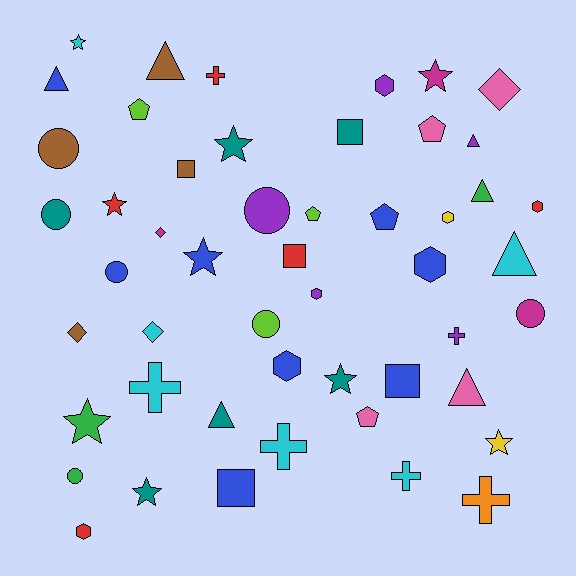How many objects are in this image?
There are 50 objects.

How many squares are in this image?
There are 5 squares.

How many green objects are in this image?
There are 3 green objects.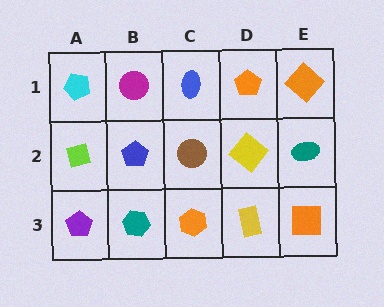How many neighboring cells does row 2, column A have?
3.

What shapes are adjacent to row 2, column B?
A magenta circle (row 1, column B), a teal hexagon (row 3, column B), a lime square (row 2, column A), a brown circle (row 2, column C).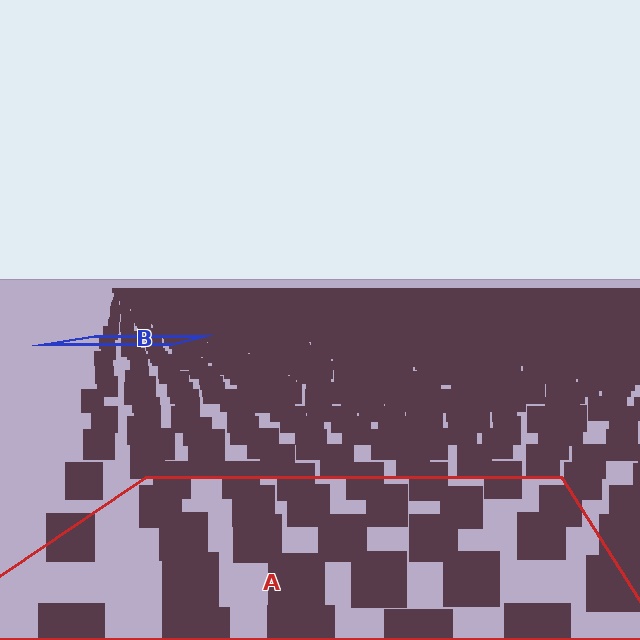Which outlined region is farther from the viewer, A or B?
Region B is farther from the viewer — the texture elements inside it appear smaller and more densely packed.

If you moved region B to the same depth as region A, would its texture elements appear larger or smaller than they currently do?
They would appear larger. At a closer depth, the same texture elements are projected at a bigger on-screen size.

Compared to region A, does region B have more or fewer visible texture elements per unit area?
Region B has more texture elements per unit area — they are packed more densely because it is farther away.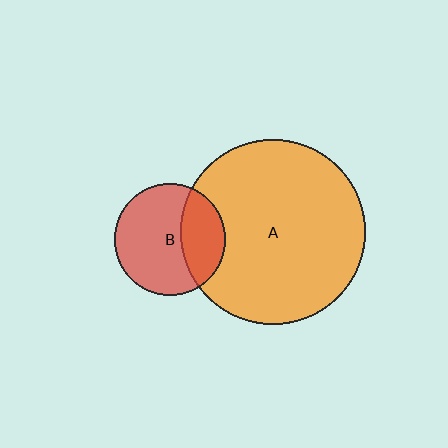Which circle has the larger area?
Circle A (orange).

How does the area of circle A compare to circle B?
Approximately 2.7 times.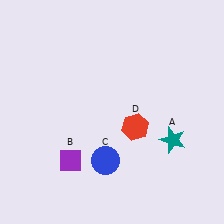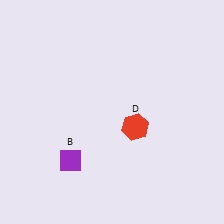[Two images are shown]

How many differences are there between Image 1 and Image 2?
There are 2 differences between the two images.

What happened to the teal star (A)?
The teal star (A) was removed in Image 2. It was in the bottom-right area of Image 1.